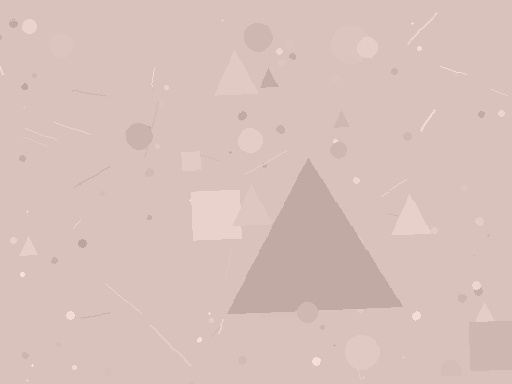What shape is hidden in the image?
A triangle is hidden in the image.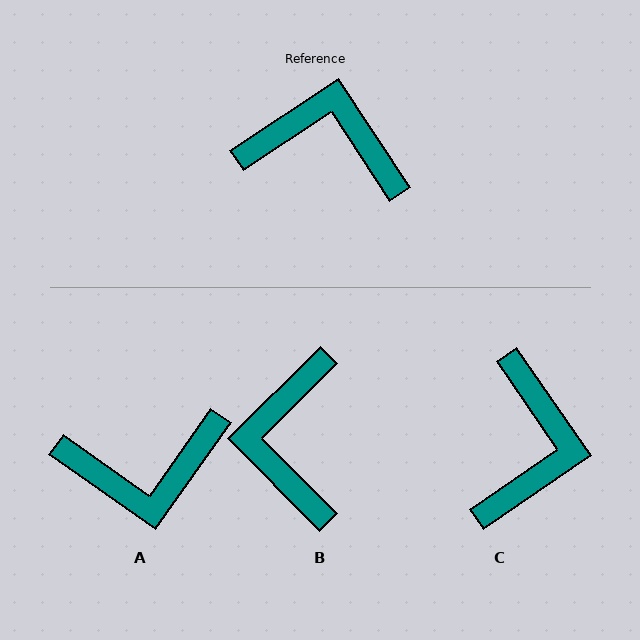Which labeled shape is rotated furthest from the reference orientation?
A, about 159 degrees away.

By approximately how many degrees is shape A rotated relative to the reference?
Approximately 159 degrees clockwise.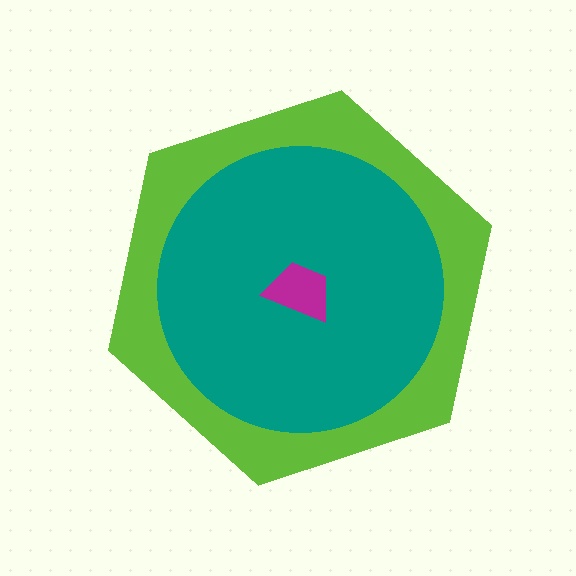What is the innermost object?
The magenta trapezoid.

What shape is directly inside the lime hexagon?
The teal circle.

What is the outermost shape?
The lime hexagon.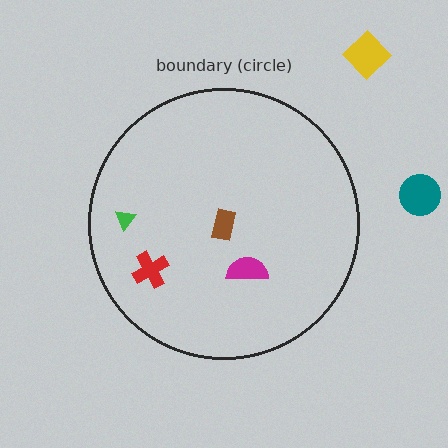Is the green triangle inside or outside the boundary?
Inside.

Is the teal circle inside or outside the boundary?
Outside.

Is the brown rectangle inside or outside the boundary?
Inside.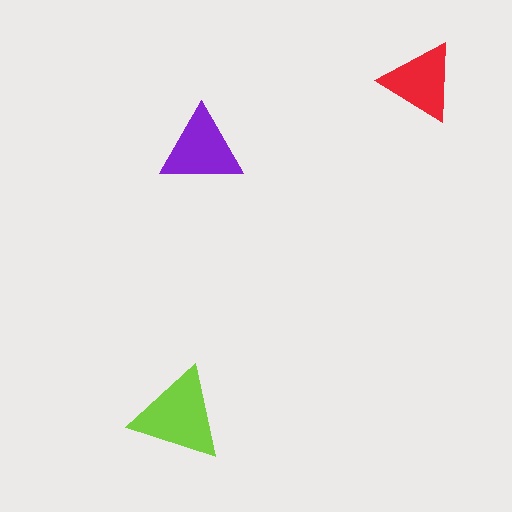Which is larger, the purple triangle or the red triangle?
The purple one.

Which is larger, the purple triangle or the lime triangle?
The lime one.